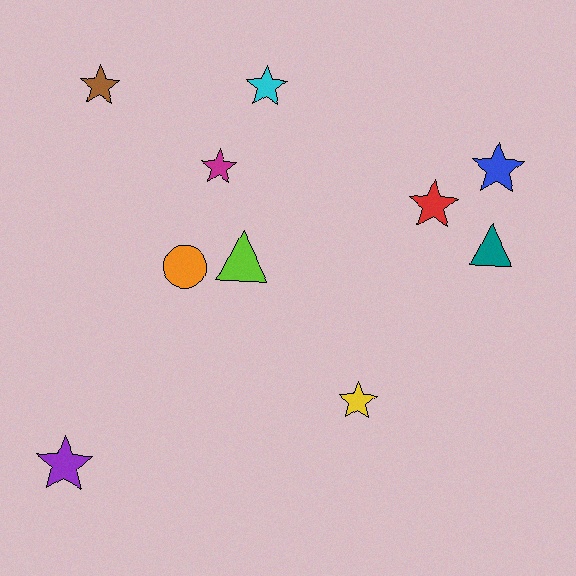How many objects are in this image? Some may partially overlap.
There are 10 objects.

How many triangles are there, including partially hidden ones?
There are 2 triangles.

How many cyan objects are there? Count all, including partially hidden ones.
There is 1 cyan object.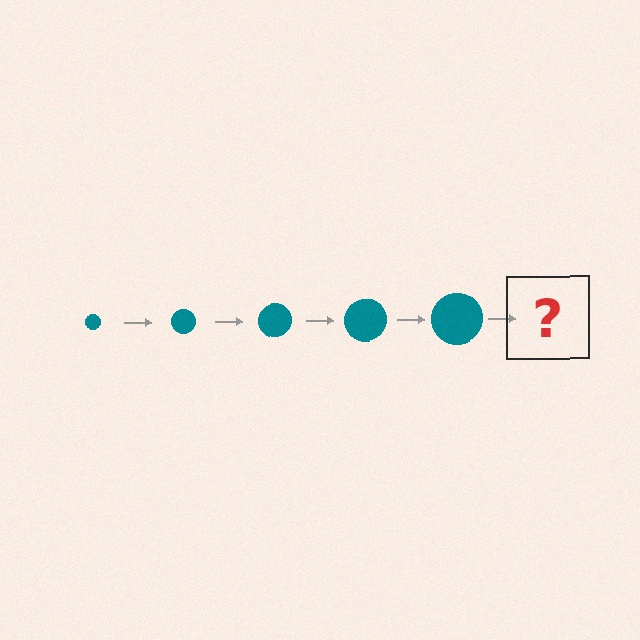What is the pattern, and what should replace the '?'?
The pattern is that the circle gets progressively larger each step. The '?' should be a teal circle, larger than the previous one.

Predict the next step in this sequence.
The next step is a teal circle, larger than the previous one.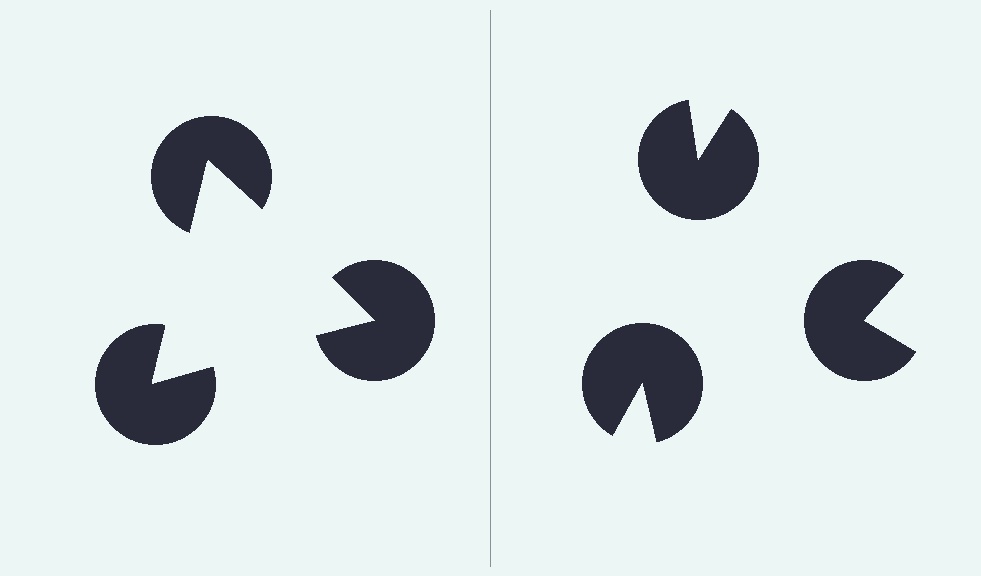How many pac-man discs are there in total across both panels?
6 — 3 on each side.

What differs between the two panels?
The pac-man discs are positioned identically on both sides; only the wedge orientations differ. On the left they align to a triangle; on the right they are misaligned.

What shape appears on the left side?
An illusory triangle.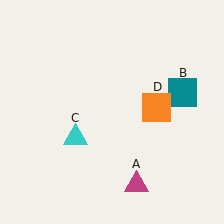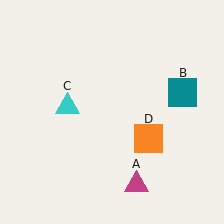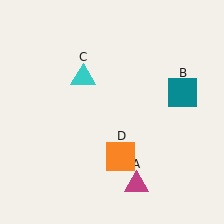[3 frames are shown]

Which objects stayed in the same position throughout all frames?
Magenta triangle (object A) and teal square (object B) remained stationary.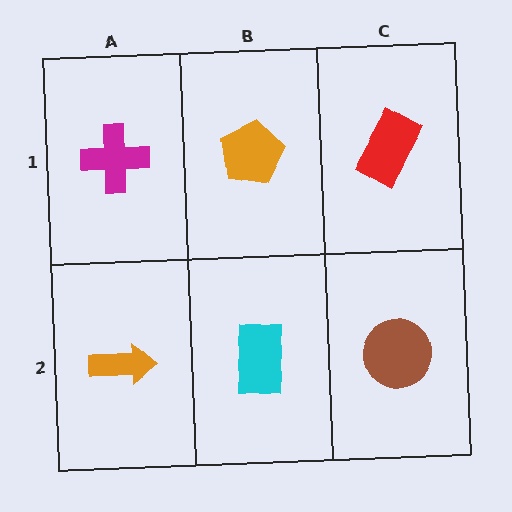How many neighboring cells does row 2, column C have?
2.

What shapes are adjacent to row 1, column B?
A cyan rectangle (row 2, column B), a magenta cross (row 1, column A), a red rectangle (row 1, column C).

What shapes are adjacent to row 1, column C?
A brown circle (row 2, column C), an orange pentagon (row 1, column B).